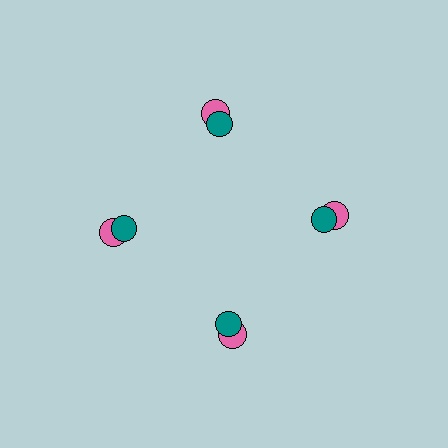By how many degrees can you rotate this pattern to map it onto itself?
The pattern maps onto itself every 90 degrees of rotation.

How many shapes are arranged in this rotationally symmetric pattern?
There are 8 shapes, arranged in 4 groups of 2.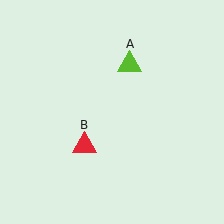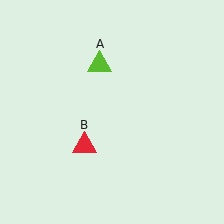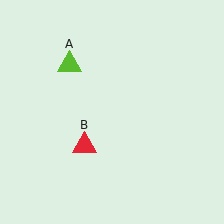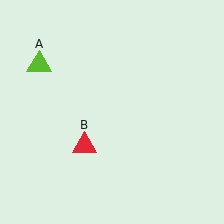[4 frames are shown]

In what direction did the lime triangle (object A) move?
The lime triangle (object A) moved left.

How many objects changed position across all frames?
1 object changed position: lime triangle (object A).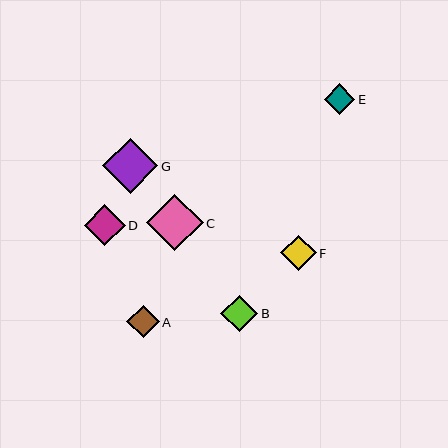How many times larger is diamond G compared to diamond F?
Diamond G is approximately 1.5 times the size of diamond F.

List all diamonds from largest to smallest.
From largest to smallest: C, G, D, B, F, A, E.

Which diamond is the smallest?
Diamond E is the smallest with a size of approximately 31 pixels.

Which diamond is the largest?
Diamond C is the largest with a size of approximately 56 pixels.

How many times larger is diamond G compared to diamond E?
Diamond G is approximately 1.8 times the size of diamond E.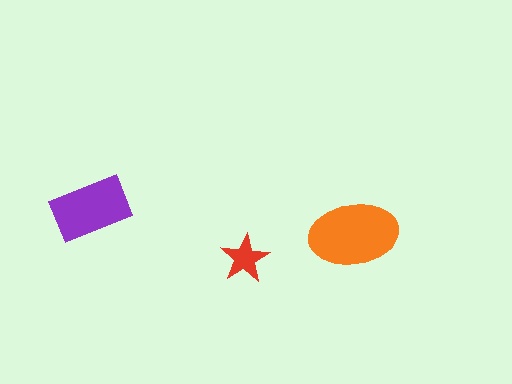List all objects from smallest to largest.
The red star, the purple rectangle, the orange ellipse.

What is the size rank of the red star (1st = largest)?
3rd.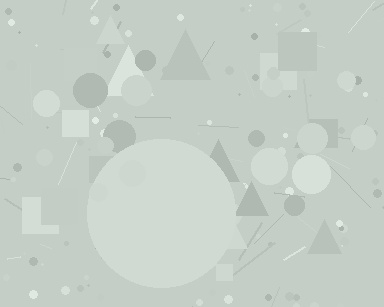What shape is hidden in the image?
A circle is hidden in the image.